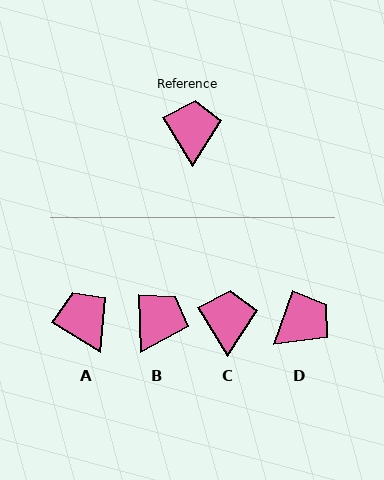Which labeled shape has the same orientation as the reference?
C.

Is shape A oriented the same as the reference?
No, it is off by about 27 degrees.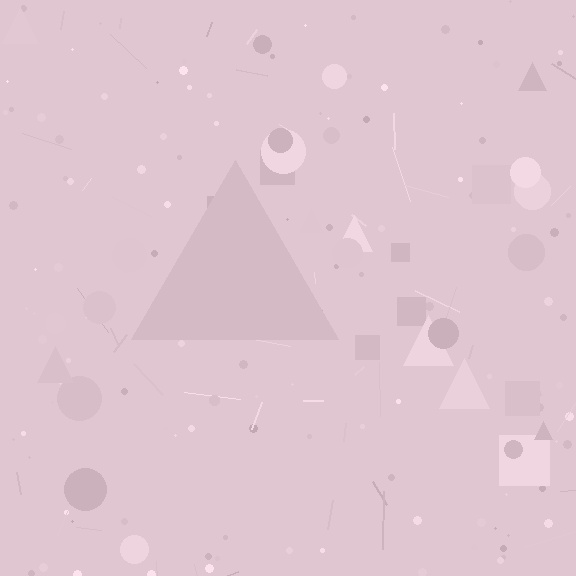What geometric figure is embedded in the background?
A triangle is embedded in the background.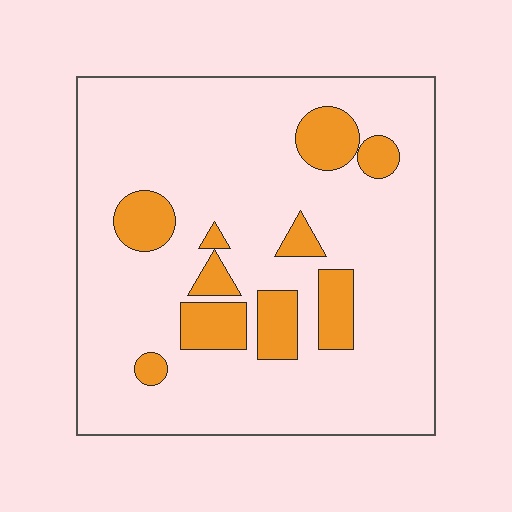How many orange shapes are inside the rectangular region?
10.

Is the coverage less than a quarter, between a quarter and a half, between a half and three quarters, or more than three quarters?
Less than a quarter.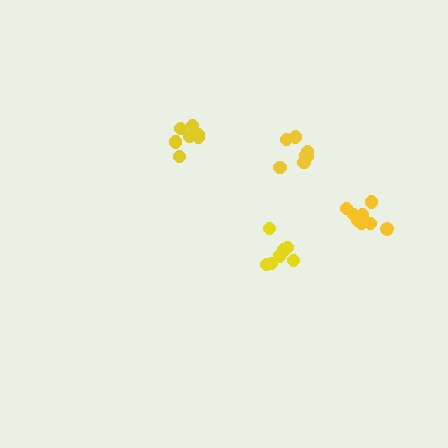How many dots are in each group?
Group 1: 7 dots, Group 2: 8 dots, Group 3: 7 dots, Group 4: 9 dots (31 total).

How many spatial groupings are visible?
There are 4 spatial groupings.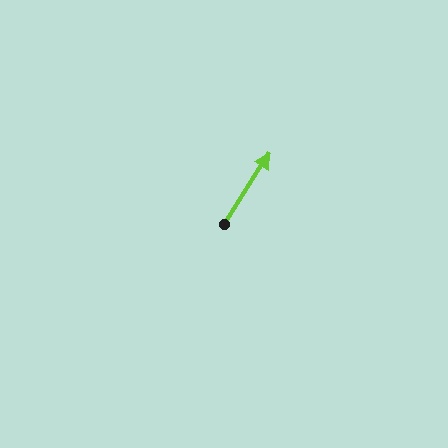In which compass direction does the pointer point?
Northeast.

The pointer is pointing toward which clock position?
Roughly 1 o'clock.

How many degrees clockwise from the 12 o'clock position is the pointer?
Approximately 33 degrees.